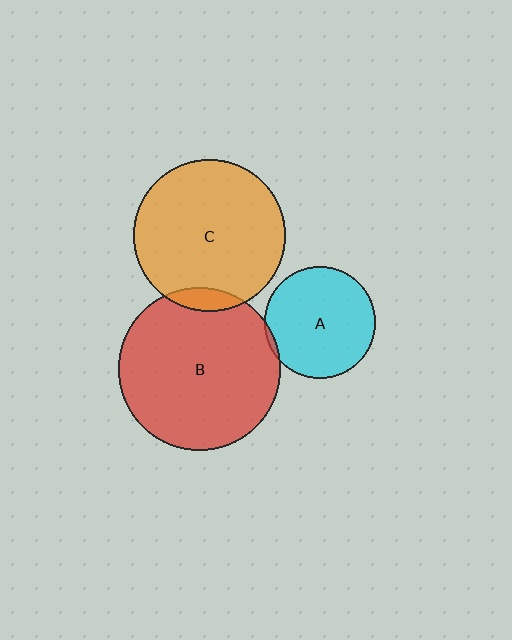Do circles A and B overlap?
Yes.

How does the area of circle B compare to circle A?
Approximately 2.1 times.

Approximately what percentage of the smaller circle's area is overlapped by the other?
Approximately 5%.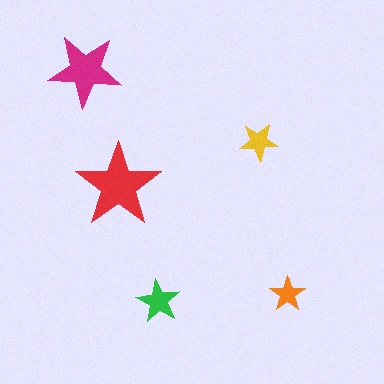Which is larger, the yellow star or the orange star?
The yellow one.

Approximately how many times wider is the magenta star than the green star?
About 1.5 times wider.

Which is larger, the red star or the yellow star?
The red one.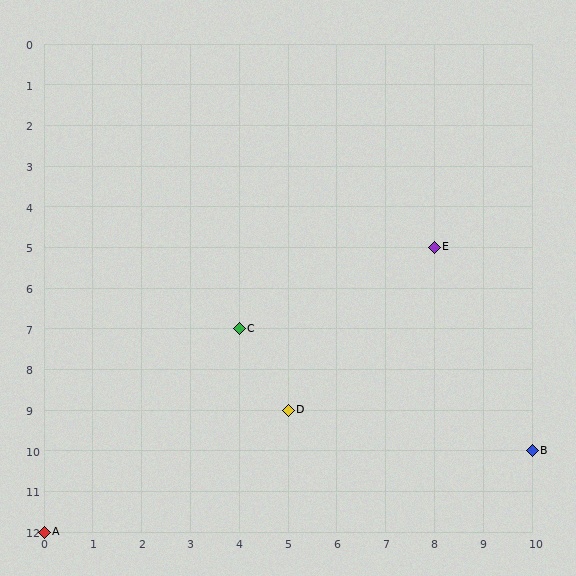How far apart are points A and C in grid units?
Points A and C are 4 columns and 5 rows apart (about 6.4 grid units diagonally).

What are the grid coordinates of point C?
Point C is at grid coordinates (4, 7).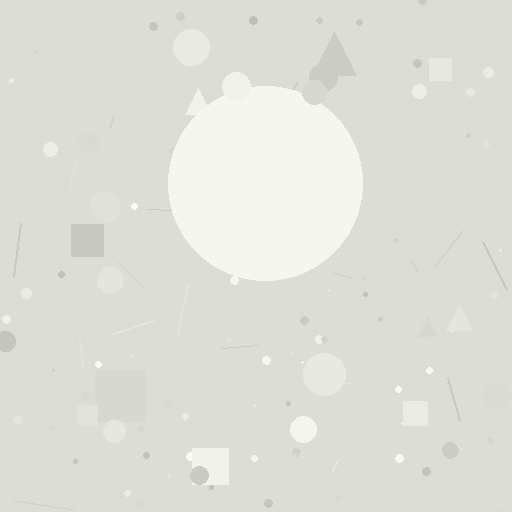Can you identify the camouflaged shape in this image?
The camouflaged shape is a circle.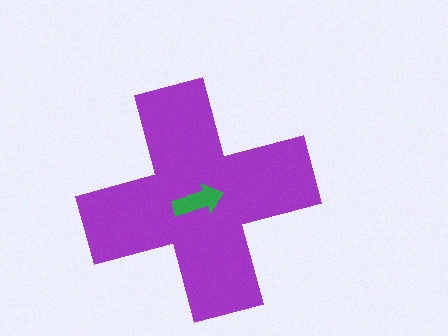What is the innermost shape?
The green arrow.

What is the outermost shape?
The purple cross.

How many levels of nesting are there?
2.